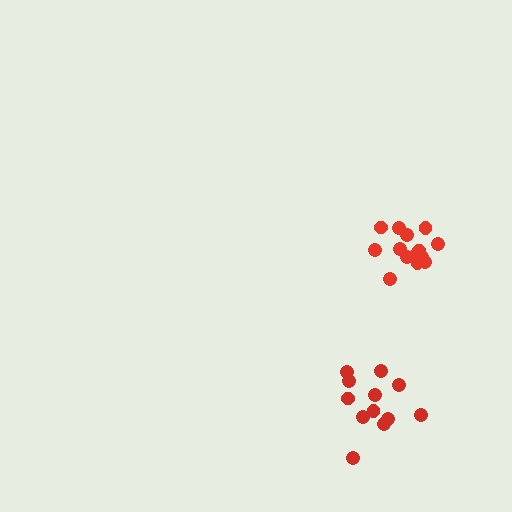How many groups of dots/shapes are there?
There are 2 groups.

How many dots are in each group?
Group 1: 14 dots, Group 2: 12 dots (26 total).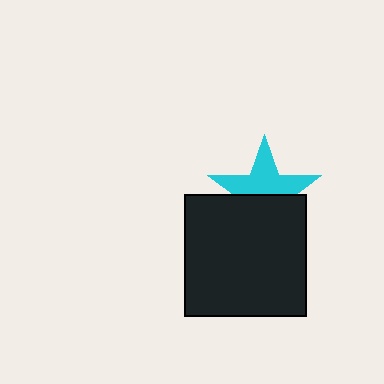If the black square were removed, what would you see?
You would see the complete cyan star.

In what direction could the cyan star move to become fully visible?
The cyan star could move up. That would shift it out from behind the black square entirely.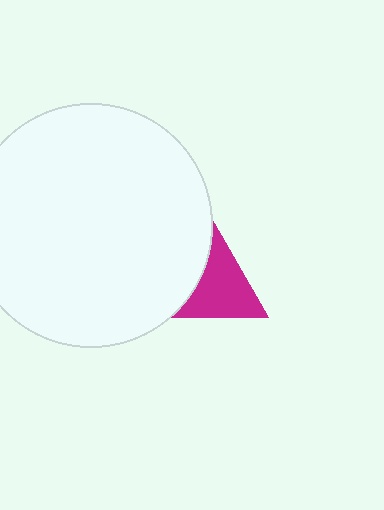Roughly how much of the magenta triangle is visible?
About half of it is visible (roughly 51%).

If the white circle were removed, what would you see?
You would see the complete magenta triangle.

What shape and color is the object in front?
The object in front is a white circle.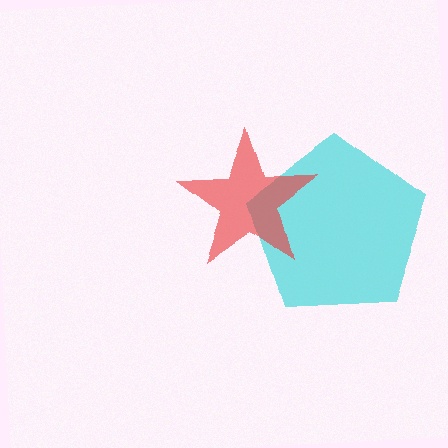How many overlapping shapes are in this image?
There are 2 overlapping shapes in the image.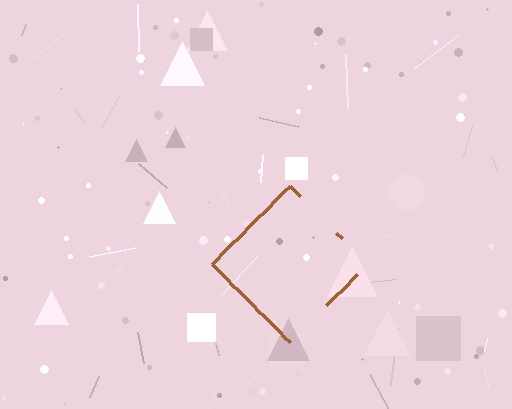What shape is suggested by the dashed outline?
The dashed outline suggests a diamond.